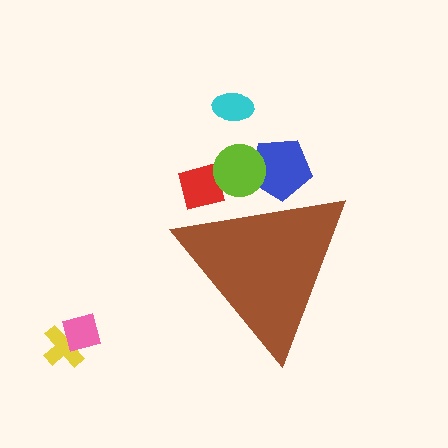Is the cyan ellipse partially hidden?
No, the cyan ellipse is fully visible.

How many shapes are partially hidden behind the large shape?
3 shapes are partially hidden.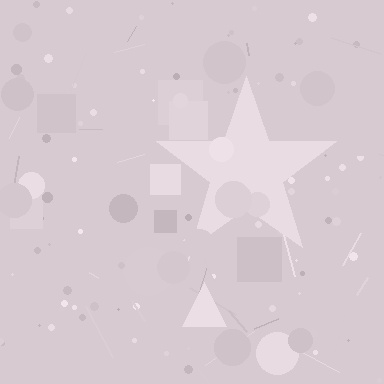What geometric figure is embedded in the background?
A star is embedded in the background.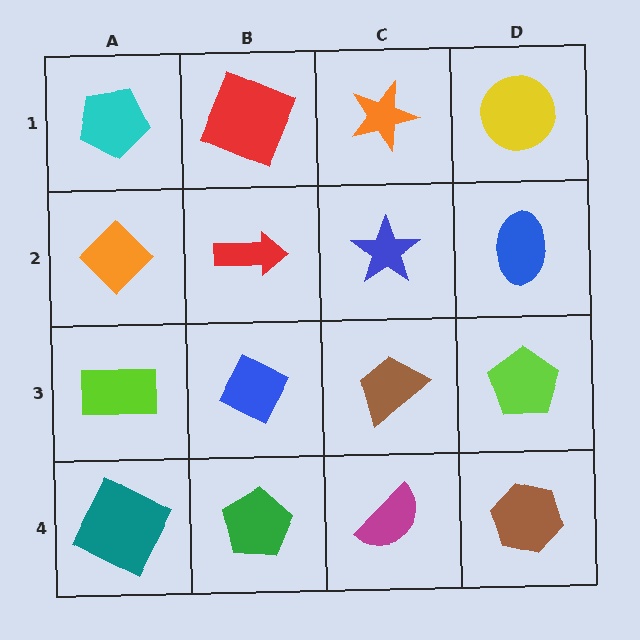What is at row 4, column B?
A green pentagon.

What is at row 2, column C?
A blue star.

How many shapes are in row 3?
4 shapes.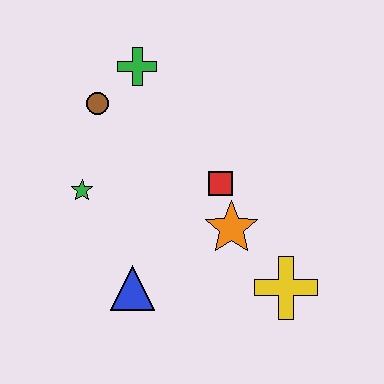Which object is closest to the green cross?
The brown circle is closest to the green cross.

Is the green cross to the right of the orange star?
No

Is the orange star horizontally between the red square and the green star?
No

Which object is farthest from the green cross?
The yellow cross is farthest from the green cross.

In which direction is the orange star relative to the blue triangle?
The orange star is to the right of the blue triangle.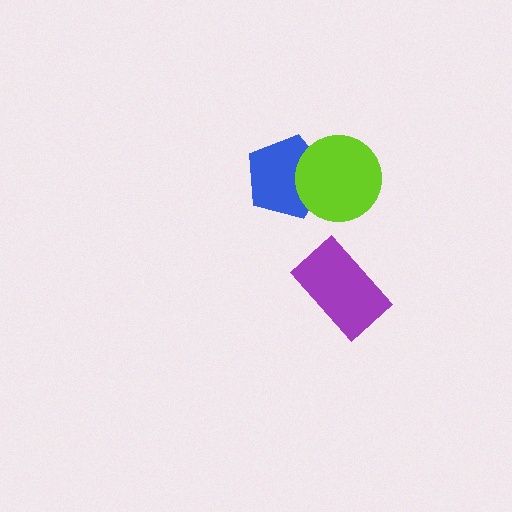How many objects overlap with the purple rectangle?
0 objects overlap with the purple rectangle.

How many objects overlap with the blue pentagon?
1 object overlaps with the blue pentagon.